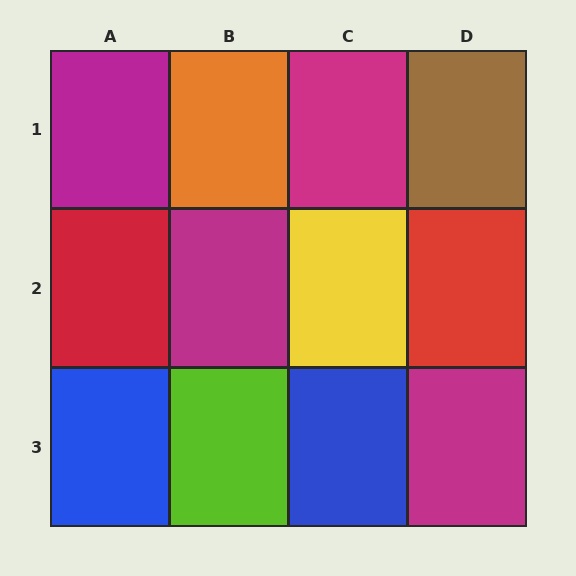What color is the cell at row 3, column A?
Blue.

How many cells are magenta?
4 cells are magenta.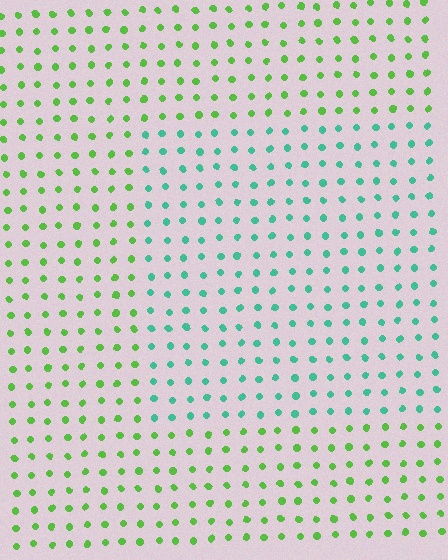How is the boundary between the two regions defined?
The boundary is defined purely by a slight shift in hue (about 51 degrees). Spacing, size, and orientation are identical on both sides.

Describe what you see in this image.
The image is filled with small lime elements in a uniform arrangement. A rectangle-shaped region is visible where the elements are tinted to a slightly different hue, forming a subtle color boundary.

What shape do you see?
I see a rectangle.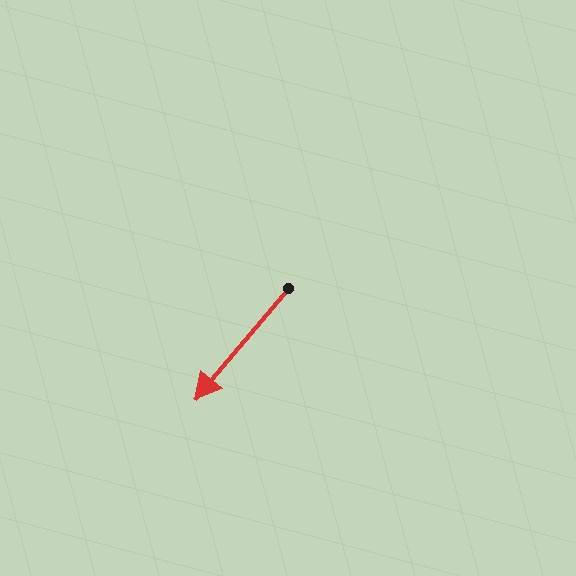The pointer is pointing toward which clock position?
Roughly 7 o'clock.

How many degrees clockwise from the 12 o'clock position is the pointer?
Approximately 220 degrees.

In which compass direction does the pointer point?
Southwest.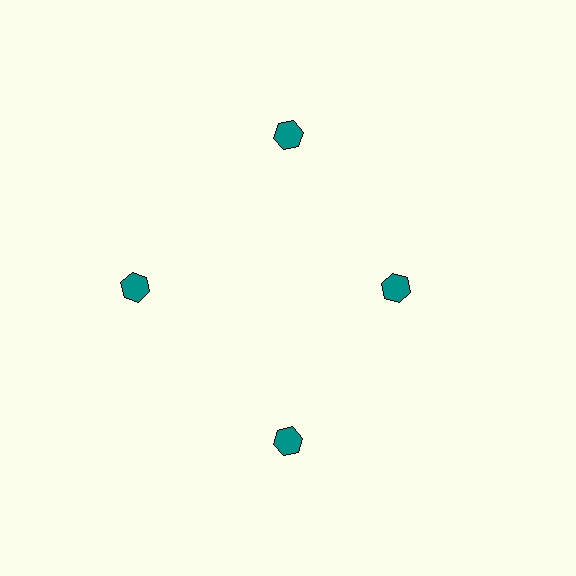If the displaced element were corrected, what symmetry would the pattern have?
It would have 4-fold rotational symmetry — the pattern would map onto itself every 90 degrees.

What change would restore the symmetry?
The symmetry would be restored by moving it outward, back onto the ring so that all 4 hexagons sit at equal angles and equal distance from the center.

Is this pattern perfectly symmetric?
No. The 4 teal hexagons are arranged in a ring, but one element near the 3 o'clock position is pulled inward toward the center, breaking the 4-fold rotational symmetry.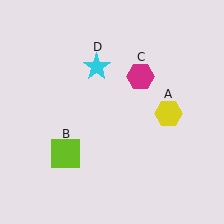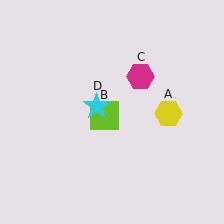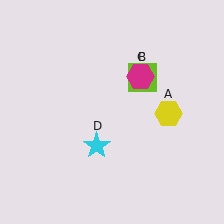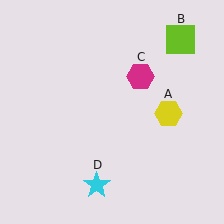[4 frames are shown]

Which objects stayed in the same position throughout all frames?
Yellow hexagon (object A) and magenta hexagon (object C) remained stationary.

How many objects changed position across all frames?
2 objects changed position: lime square (object B), cyan star (object D).